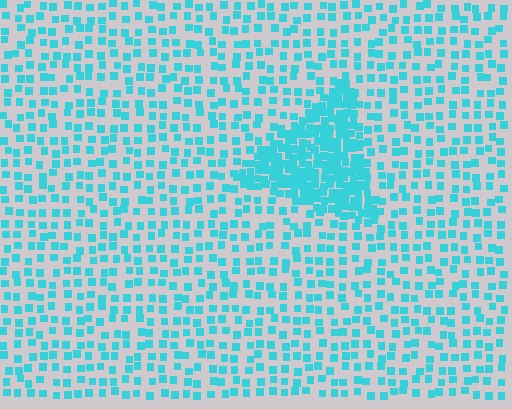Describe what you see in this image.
The image contains small cyan elements arranged at two different densities. A triangle-shaped region is visible where the elements are more densely packed than the surrounding area.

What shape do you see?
I see a triangle.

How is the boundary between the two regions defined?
The boundary is defined by a change in element density (approximately 2.8x ratio). All elements are the same color, size, and shape.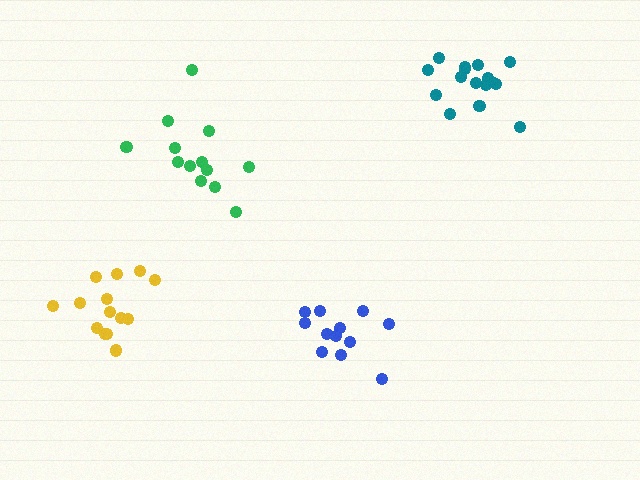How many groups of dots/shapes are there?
There are 4 groups.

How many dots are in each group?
Group 1: 14 dots, Group 2: 16 dots, Group 3: 13 dots, Group 4: 12 dots (55 total).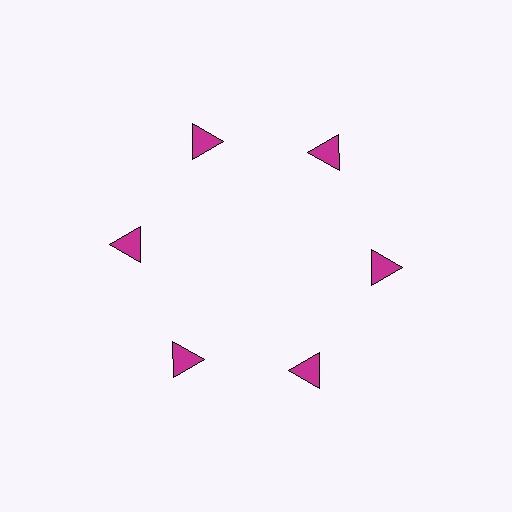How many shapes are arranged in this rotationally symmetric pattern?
There are 6 shapes, arranged in 6 groups of 1.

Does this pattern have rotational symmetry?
Yes, this pattern has 6-fold rotational symmetry. It looks the same after rotating 60 degrees around the center.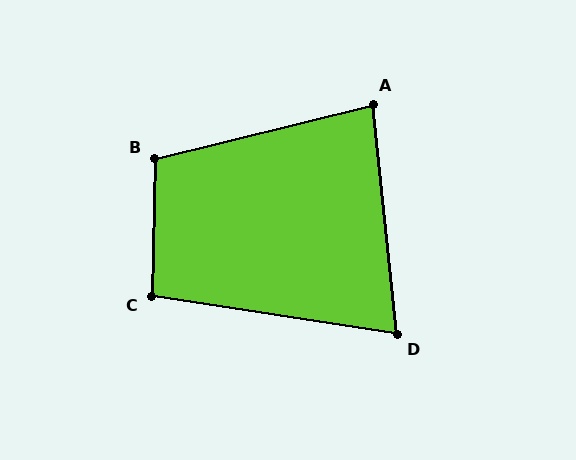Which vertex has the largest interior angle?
B, at approximately 105 degrees.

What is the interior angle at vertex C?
Approximately 98 degrees (obtuse).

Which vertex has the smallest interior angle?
D, at approximately 75 degrees.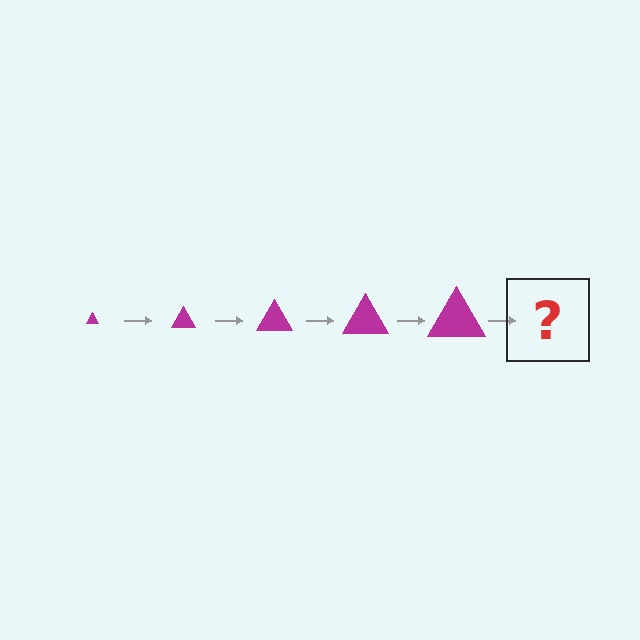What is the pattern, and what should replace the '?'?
The pattern is that the triangle gets progressively larger each step. The '?' should be a magenta triangle, larger than the previous one.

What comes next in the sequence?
The next element should be a magenta triangle, larger than the previous one.